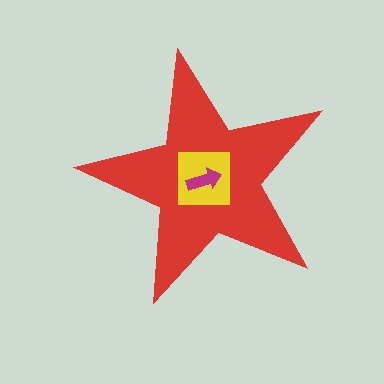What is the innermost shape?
The magenta arrow.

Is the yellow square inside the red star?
Yes.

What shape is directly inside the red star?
The yellow square.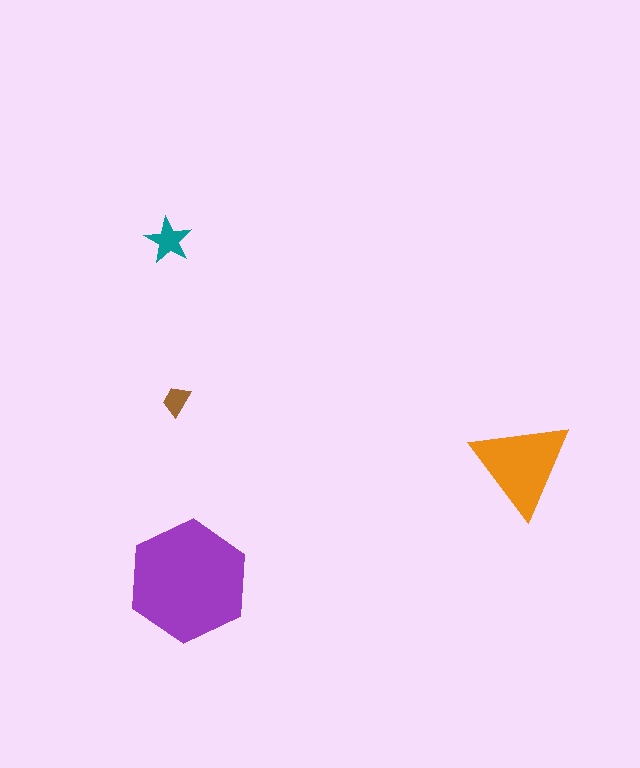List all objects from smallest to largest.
The brown trapezoid, the teal star, the orange triangle, the purple hexagon.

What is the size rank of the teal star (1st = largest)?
3rd.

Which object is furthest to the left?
The teal star is leftmost.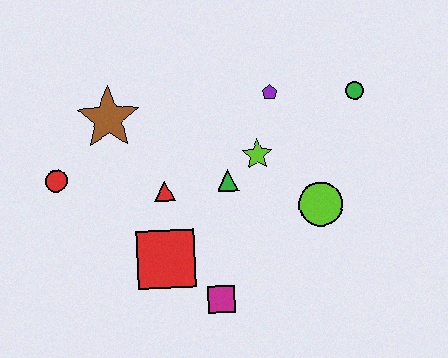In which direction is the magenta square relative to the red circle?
The magenta square is to the right of the red circle.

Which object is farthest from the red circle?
The green circle is farthest from the red circle.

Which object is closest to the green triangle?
The lime star is closest to the green triangle.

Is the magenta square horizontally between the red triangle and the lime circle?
Yes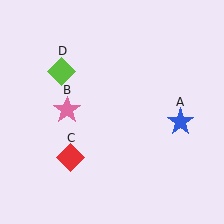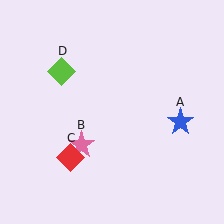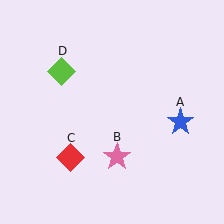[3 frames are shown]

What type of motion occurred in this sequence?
The pink star (object B) rotated counterclockwise around the center of the scene.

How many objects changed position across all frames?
1 object changed position: pink star (object B).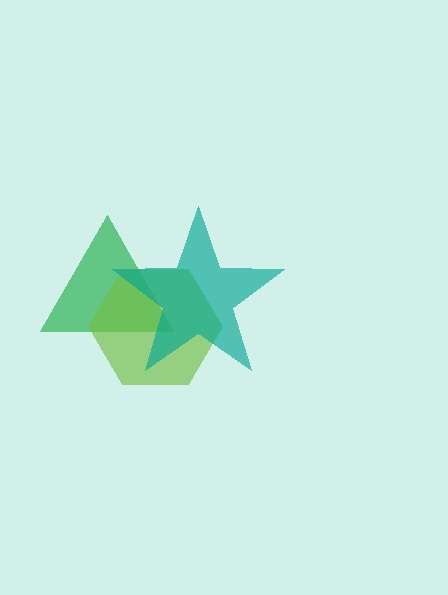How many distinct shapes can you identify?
There are 3 distinct shapes: a green triangle, a lime hexagon, a teal star.